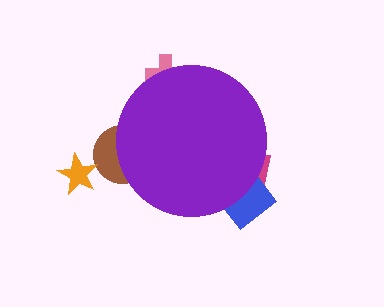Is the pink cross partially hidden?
Yes, the pink cross is partially hidden behind the purple circle.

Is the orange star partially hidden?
No, the orange star is fully visible.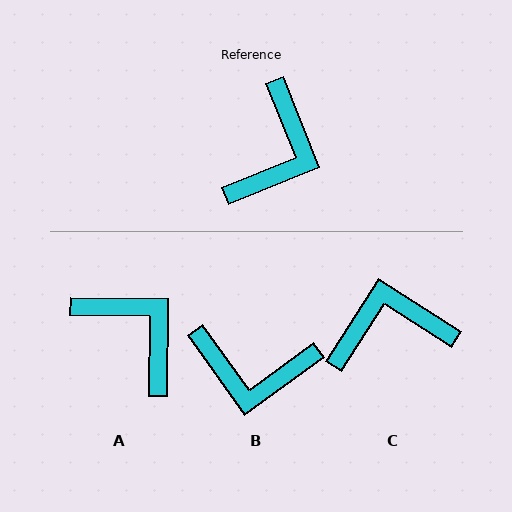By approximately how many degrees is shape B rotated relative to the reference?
Approximately 76 degrees clockwise.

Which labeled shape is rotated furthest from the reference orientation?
C, about 126 degrees away.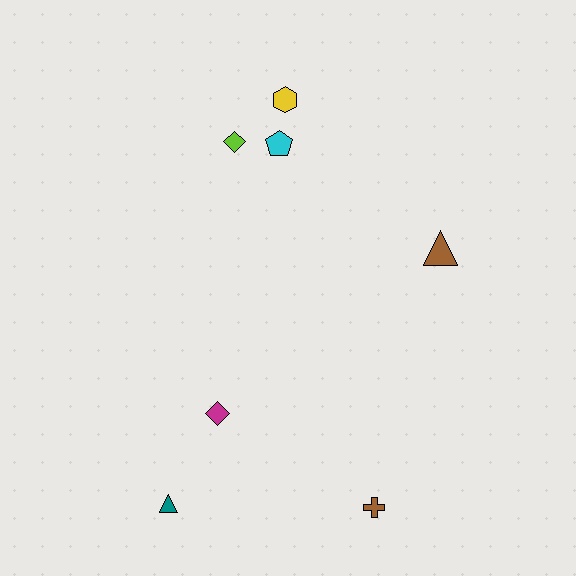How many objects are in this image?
There are 7 objects.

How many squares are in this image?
There are no squares.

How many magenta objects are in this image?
There is 1 magenta object.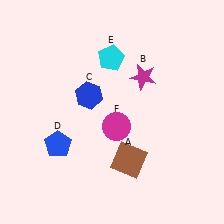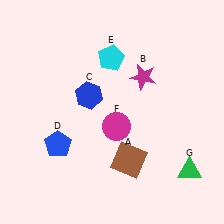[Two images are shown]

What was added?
A green triangle (G) was added in Image 2.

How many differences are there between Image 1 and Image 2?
There is 1 difference between the two images.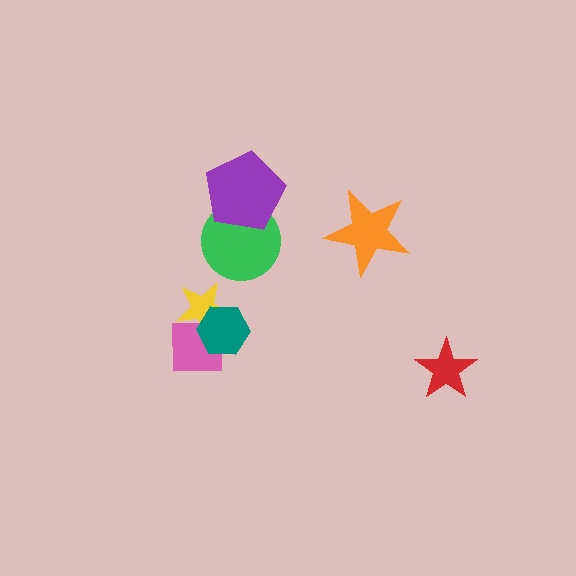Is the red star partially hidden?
No, no other shape covers it.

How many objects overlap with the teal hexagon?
2 objects overlap with the teal hexagon.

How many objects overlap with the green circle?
1 object overlaps with the green circle.